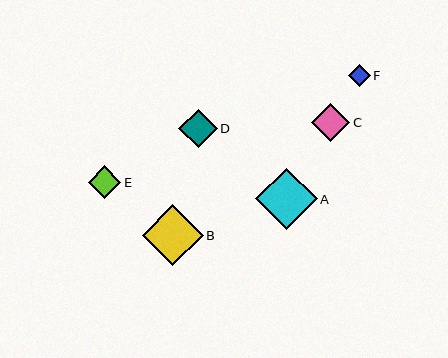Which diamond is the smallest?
Diamond F is the smallest with a size of approximately 22 pixels.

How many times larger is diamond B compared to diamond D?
Diamond B is approximately 1.6 times the size of diamond D.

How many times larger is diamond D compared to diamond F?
Diamond D is approximately 1.7 times the size of diamond F.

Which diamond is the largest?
Diamond A is the largest with a size of approximately 62 pixels.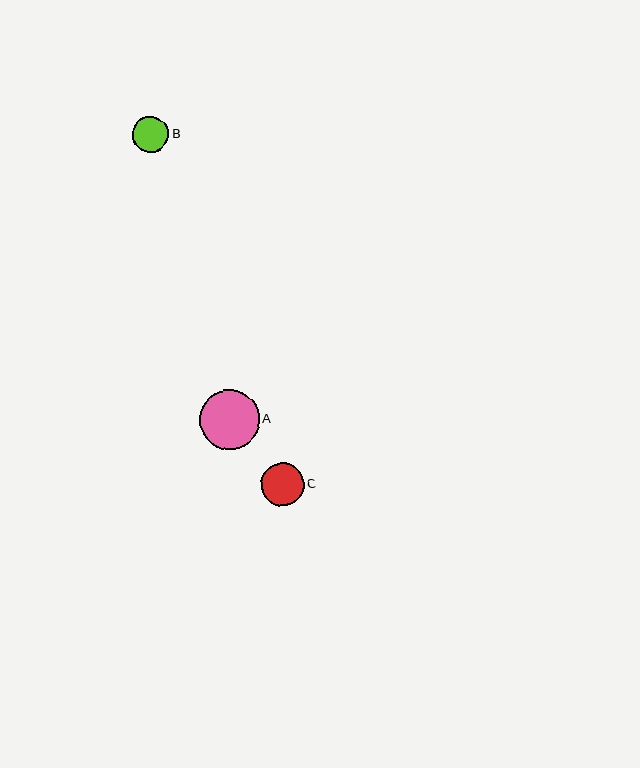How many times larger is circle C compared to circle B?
Circle C is approximately 1.2 times the size of circle B.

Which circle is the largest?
Circle A is the largest with a size of approximately 60 pixels.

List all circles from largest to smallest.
From largest to smallest: A, C, B.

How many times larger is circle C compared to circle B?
Circle C is approximately 1.2 times the size of circle B.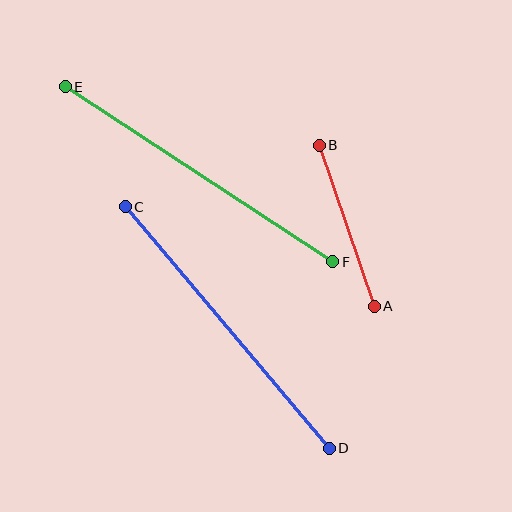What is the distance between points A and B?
The distance is approximately 171 pixels.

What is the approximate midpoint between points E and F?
The midpoint is at approximately (199, 174) pixels.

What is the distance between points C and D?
The distance is approximately 316 pixels.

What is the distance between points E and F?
The distance is approximately 319 pixels.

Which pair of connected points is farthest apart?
Points E and F are farthest apart.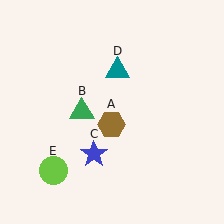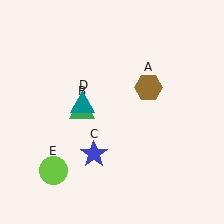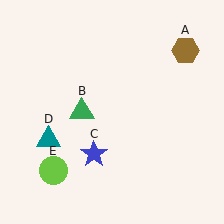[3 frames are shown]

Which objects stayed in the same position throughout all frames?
Green triangle (object B) and blue star (object C) and lime circle (object E) remained stationary.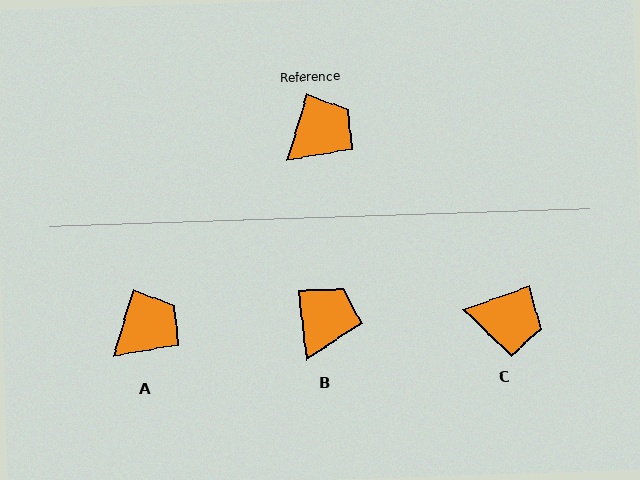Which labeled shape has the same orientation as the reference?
A.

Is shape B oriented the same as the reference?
No, it is off by about 23 degrees.